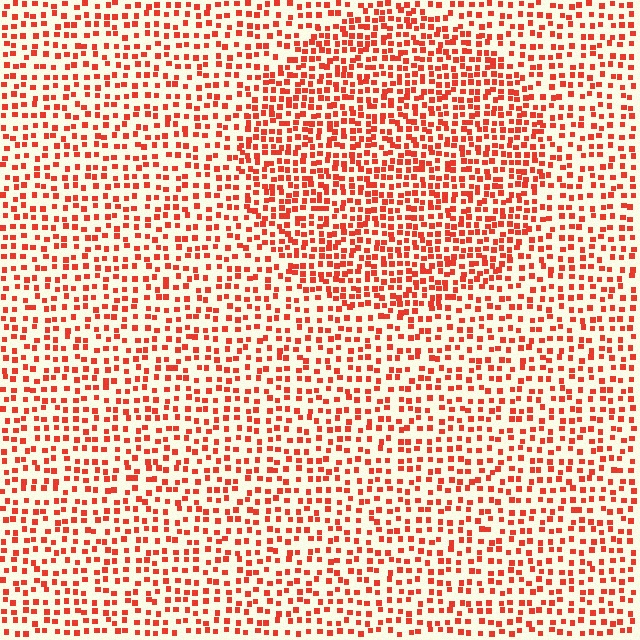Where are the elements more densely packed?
The elements are more densely packed inside the circle boundary.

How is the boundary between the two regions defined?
The boundary is defined by a change in element density (approximately 1.6x ratio). All elements are the same color, size, and shape.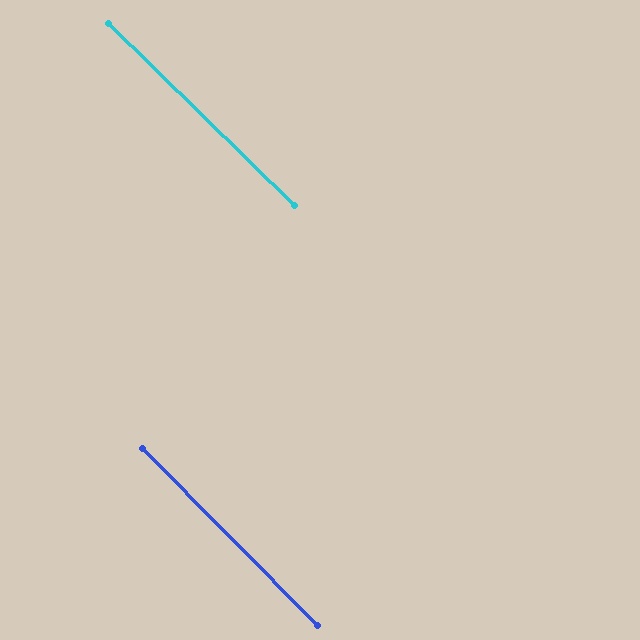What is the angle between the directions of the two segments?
Approximately 1 degree.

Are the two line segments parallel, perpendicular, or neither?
Parallel — their directions differ by only 0.8°.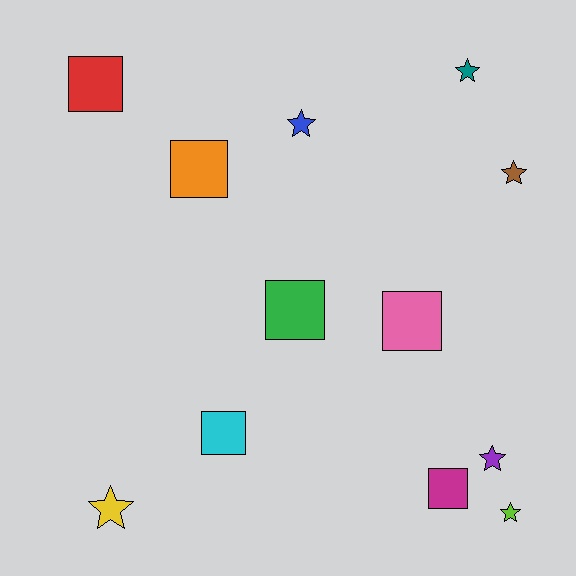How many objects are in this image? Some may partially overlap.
There are 12 objects.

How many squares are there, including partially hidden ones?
There are 6 squares.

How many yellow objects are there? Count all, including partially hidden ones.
There is 1 yellow object.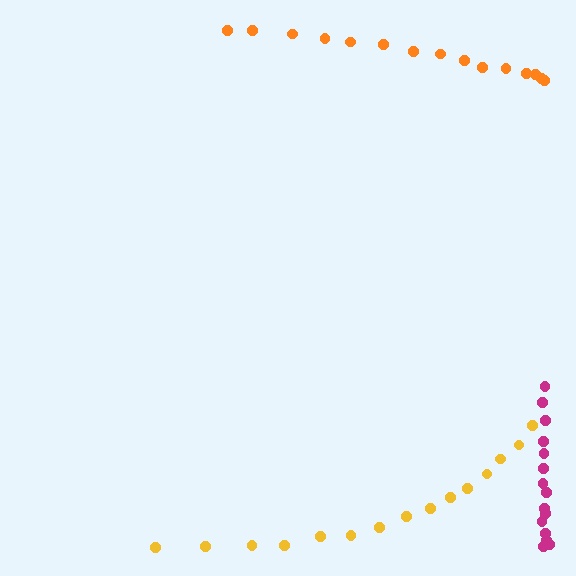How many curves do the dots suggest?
There are 3 distinct paths.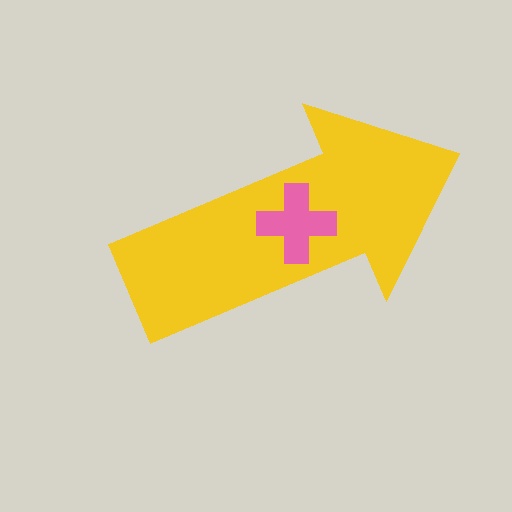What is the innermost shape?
The pink cross.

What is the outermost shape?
The yellow arrow.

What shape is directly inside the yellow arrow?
The pink cross.